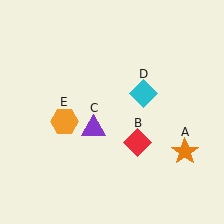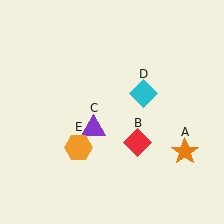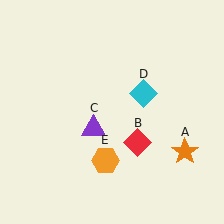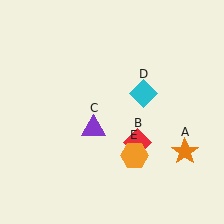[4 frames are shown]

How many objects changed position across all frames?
1 object changed position: orange hexagon (object E).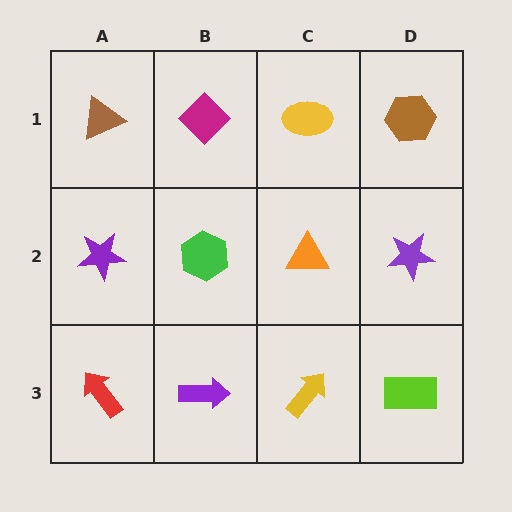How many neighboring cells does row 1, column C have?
3.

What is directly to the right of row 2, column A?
A green hexagon.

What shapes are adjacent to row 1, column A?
A purple star (row 2, column A), a magenta diamond (row 1, column B).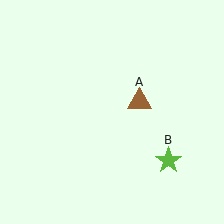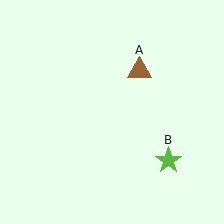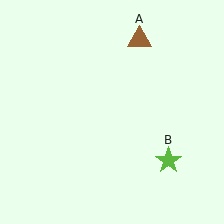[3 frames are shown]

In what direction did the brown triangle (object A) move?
The brown triangle (object A) moved up.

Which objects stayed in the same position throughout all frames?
Lime star (object B) remained stationary.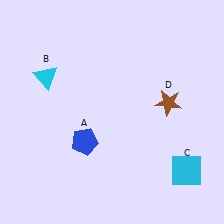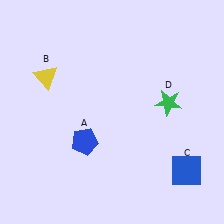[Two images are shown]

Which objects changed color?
B changed from cyan to yellow. C changed from cyan to blue. D changed from brown to green.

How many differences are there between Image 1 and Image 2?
There are 3 differences between the two images.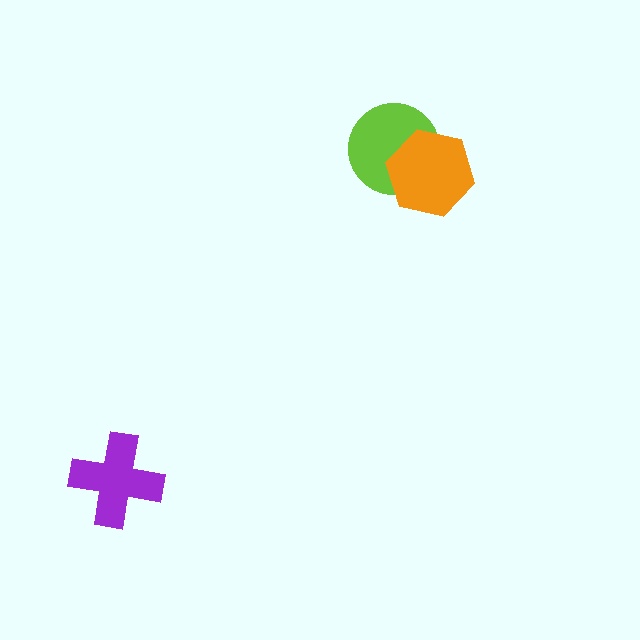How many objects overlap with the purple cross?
0 objects overlap with the purple cross.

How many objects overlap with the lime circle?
1 object overlaps with the lime circle.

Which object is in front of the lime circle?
The orange hexagon is in front of the lime circle.